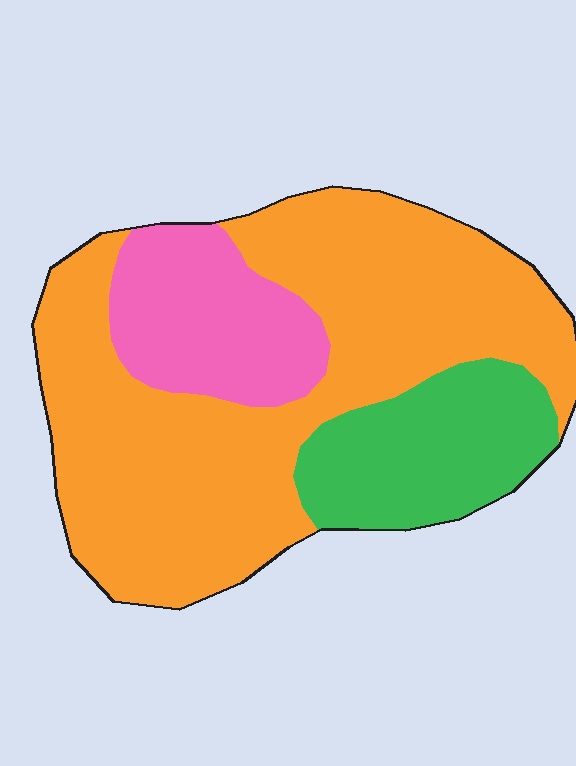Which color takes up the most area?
Orange, at roughly 65%.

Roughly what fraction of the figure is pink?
Pink takes up about one sixth (1/6) of the figure.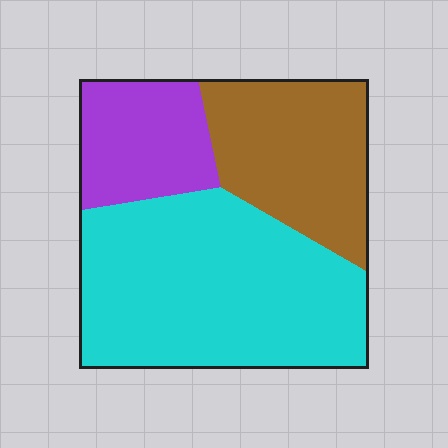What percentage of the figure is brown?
Brown covers around 30% of the figure.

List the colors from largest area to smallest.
From largest to smallest: cyan, brown, purple.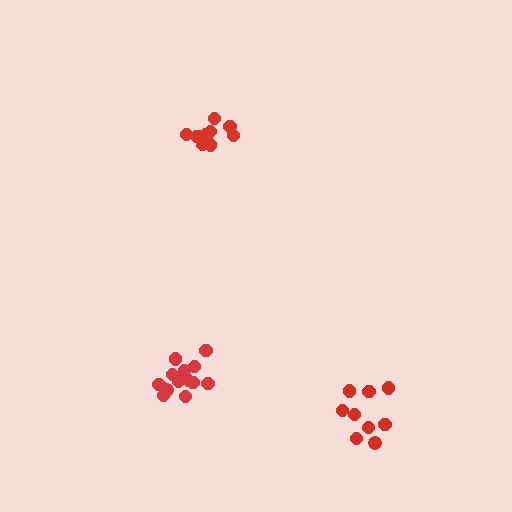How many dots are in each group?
Group 1: 10 dots, Group 2: 14 dots, Group 3: 9 dots (33 total).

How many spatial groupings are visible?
There are 3 spatial groupings.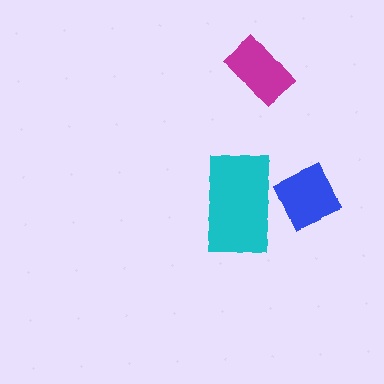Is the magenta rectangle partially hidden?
No, no other shape covers it.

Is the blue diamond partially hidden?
Yes, it is partially covered by another shape.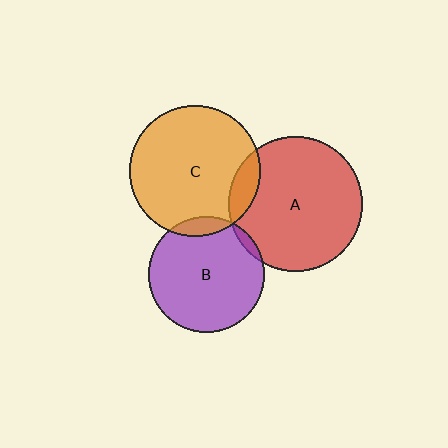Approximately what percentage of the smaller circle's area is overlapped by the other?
Approximately 5%.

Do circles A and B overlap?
Yes.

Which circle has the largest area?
Circle A (red).